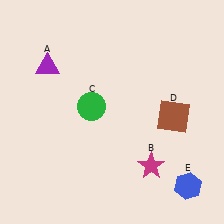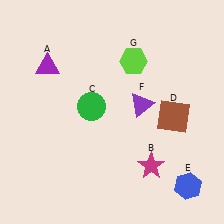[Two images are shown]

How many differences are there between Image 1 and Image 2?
There are 2 differences between the two images.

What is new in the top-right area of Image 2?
A purple triangle (F) was added in the top-right area of Image 2.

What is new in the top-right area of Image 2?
A lime hexagon (G) was added in the top-right area of Image 2.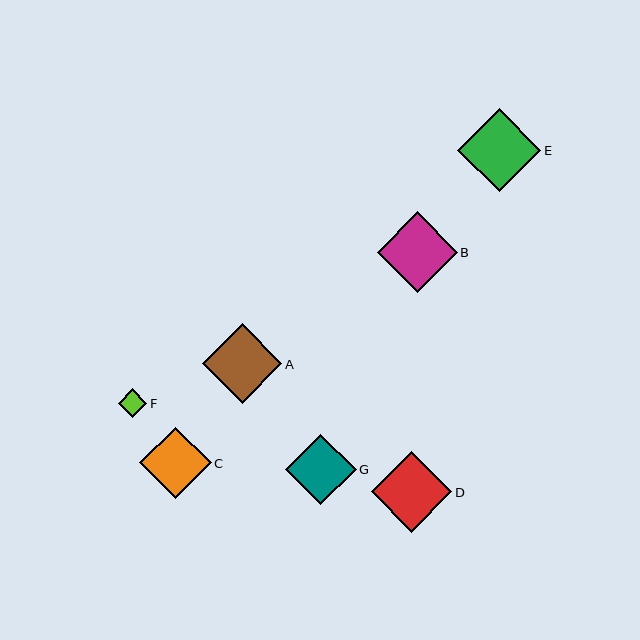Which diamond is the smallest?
Diamond F is the smallest with a size of approximately 29 pixels.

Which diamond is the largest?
Diamond E is the largest with a size of approximately 83 pixels.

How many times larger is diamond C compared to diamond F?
Diamond C is approximately 2.5 times the size of diamond F.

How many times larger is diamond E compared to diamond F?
Diamond E is approximately 2.9 times the size of diamond F.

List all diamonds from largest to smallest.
From largest to smallest: E, D, B, A, C, G, F.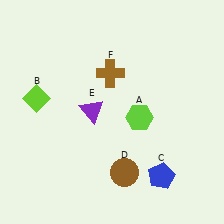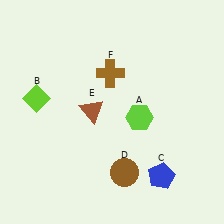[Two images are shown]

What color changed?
The triangle (E) changed from purple in Image 1 to brown in Image 2.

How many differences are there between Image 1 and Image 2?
There is 1 difference between the two images.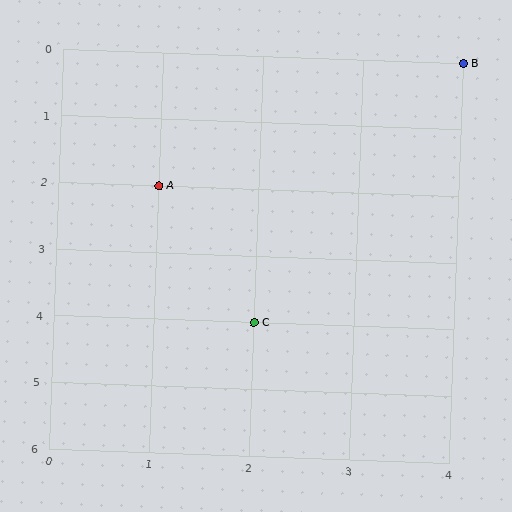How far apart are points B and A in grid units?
Points B and A are 3 columns and 2 rows apart (about 3.6 grid units diagonally).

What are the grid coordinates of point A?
Point A is at grid coordinates (1, 2).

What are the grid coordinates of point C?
Point C is at grid coordinates (2, 4).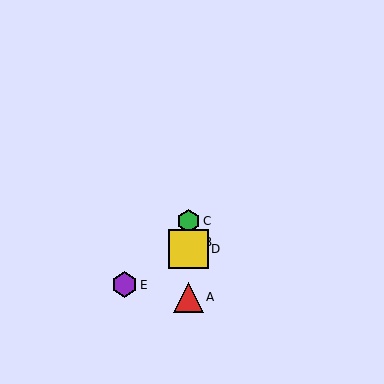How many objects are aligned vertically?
4 objects (A, B, C, D) are aligned vertically.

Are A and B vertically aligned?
Yes, both are at x≈189.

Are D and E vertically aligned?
No, D is at x≈189 and E is at x≈124.